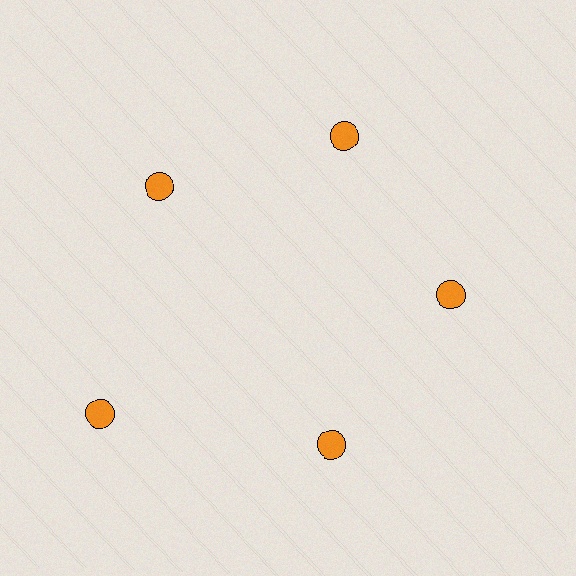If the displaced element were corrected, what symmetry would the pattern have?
It would have 5-fold rotational symmetry — the pattern would map onto itself every 72 degrees.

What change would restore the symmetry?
The symmetry would be restored by moving it inward, back onto the ring so that all 5 circles sit at equal angles and equal distance from the center.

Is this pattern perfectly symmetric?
No. The 5 orange circles are arranged in a ring, but one element near the 8 o'clock position is pushed outward from the center, breaking the 5-fold rotational symmetry.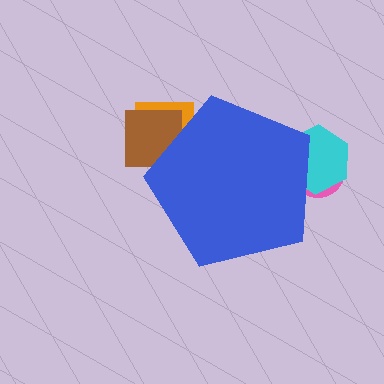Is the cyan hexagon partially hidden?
Yes, the cyan hexagon is partially hidden behind the blue pentagon.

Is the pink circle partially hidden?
Yes, the pink circle is partially hidden behind the blue pentagon.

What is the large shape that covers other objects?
A blue pentagon.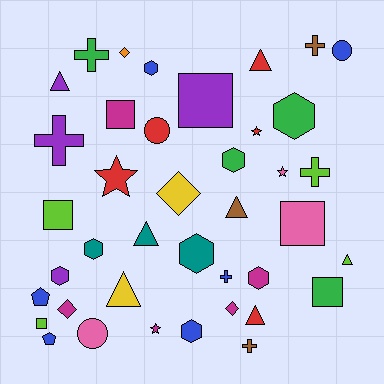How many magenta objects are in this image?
There are 5 magenta objects.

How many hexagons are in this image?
There are 8 hexagons.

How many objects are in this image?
There are 40 objects.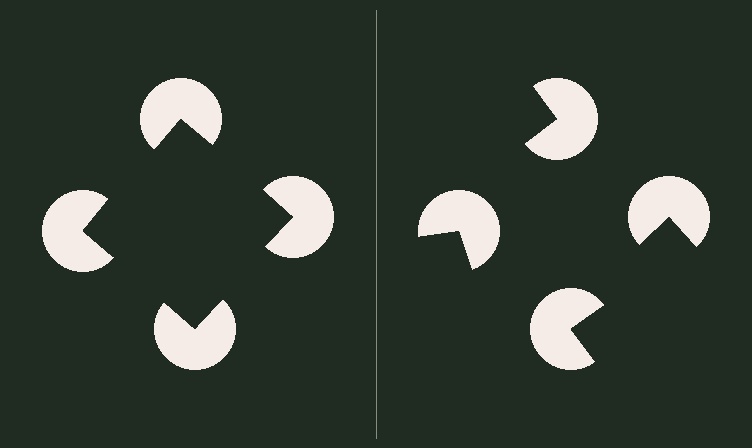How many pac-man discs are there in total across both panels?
8 — 4 on each side.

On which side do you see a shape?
An illusory square appears on the left side. On the right side the wedge cuts are rotated, so no coherent shape forms.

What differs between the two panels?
The pac-man discs are positioned identically on both sides; only the wedge orientations differ. On the left they align to a square; on the right they are misaligned.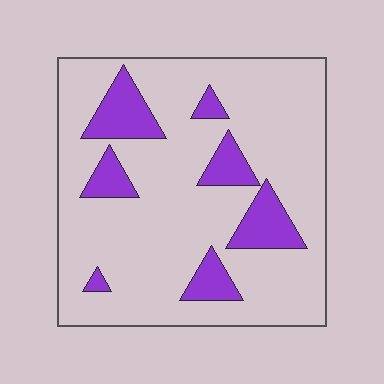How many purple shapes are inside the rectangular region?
7.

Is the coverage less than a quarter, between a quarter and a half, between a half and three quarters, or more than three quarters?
Less than a quarter.